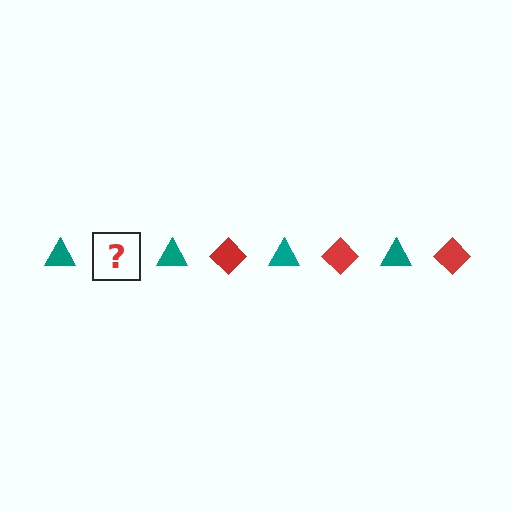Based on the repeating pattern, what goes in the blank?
The blank should be a red diamond.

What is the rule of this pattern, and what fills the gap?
The rule is that the pattern alternates between teal triangle and red diamond. The gap should be filled with a red diamond.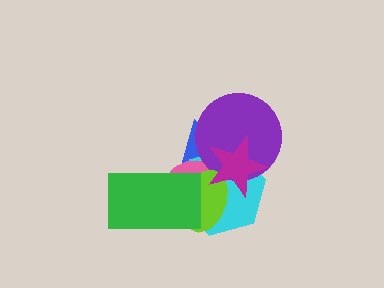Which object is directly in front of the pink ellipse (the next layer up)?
The purple circle is directly in front of the pink ellipse.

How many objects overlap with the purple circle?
4 objects overlap with the purple circle.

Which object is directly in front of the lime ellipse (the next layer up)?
The green rectangle is directly in front of the lime ellipse.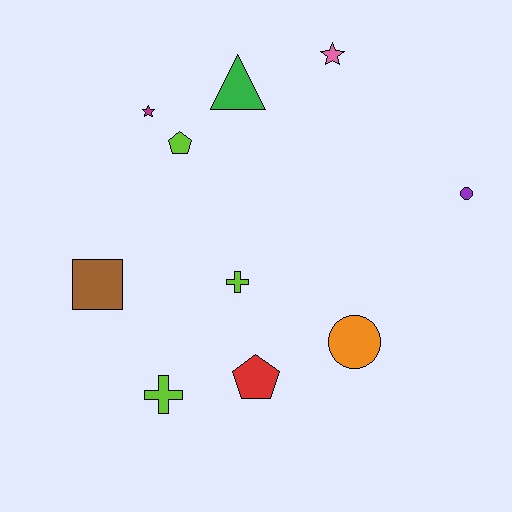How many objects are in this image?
There are 10 objects.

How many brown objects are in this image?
There is 1 brown object.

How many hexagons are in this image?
There are no hexagons.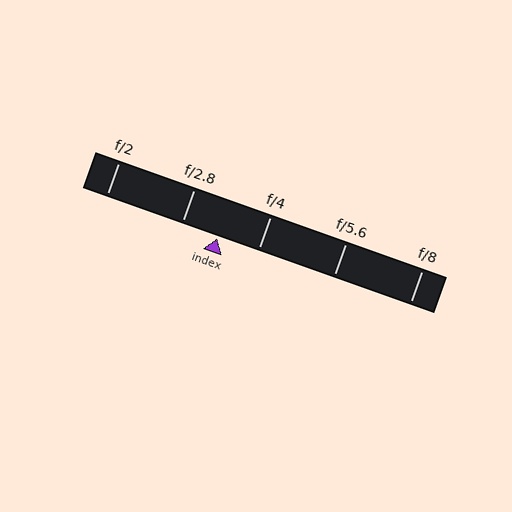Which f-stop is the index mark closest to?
The index mark is closest to f/2.8.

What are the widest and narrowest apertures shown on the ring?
The widest aperture shown is f/2 and the narrowest is f/8.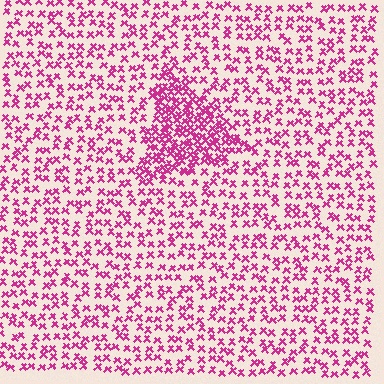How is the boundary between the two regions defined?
The boundary is defined by a change in element density (approximately 2.3x ratio). All elements are the same color, size, and shape.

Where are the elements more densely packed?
The elements are more densely packed inside the triangle boundary.